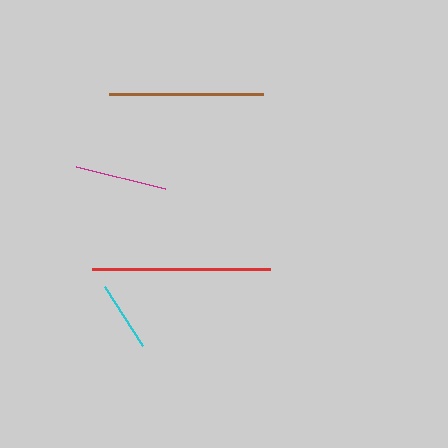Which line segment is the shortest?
The cyan line is the shortest at approximately 70 pixels.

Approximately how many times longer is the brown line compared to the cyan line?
The brown line is approximately 2.2 times the length of the cyan line.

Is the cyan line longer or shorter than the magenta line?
The magenta line is longer than the cyan line.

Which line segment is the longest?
The red line is the longest at approximately 178 pixels.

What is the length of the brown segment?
The brown segment is approximately 154 pixels long.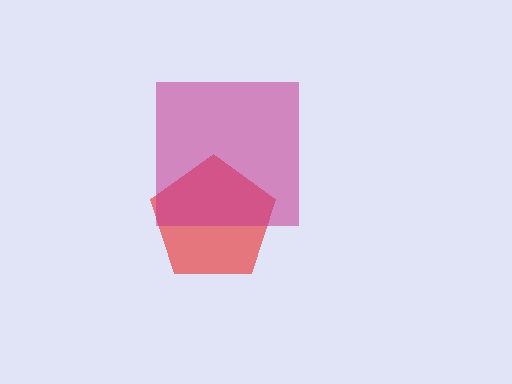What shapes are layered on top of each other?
The layered shapes are: a red pentagon, a magenta square.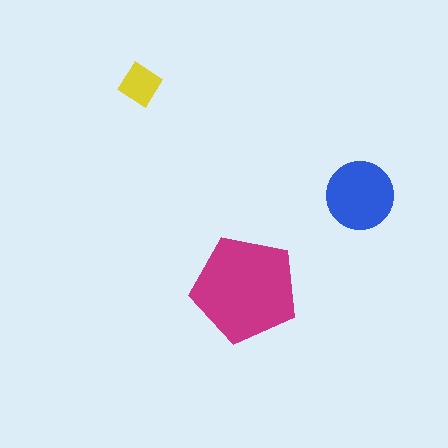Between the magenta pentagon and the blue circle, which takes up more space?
The magenta pentagon.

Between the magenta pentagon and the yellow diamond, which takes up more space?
The magenta pentagon.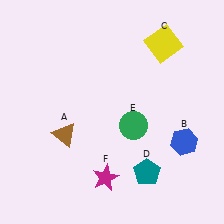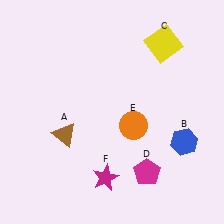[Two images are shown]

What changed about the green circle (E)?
In Image 1, E is green. In Image 2, it changed to orange.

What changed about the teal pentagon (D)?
In Image 1, D is teal. In Image 2, it changed to magenta.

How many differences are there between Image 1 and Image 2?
There are 2 differences between the two images.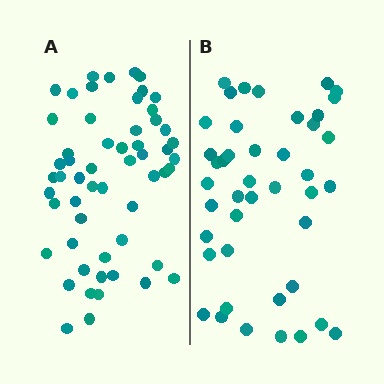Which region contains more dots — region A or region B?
Region A (the left region) has more dots.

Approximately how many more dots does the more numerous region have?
Region A has approximately 15 more dots than region B.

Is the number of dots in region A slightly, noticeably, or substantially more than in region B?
Region A has noticeably more, but not dramatically so. The ratio is roughly 1.3 to 1.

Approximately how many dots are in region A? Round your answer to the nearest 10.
About 60 dots. (The exact count is 56, which rounds to 60.)